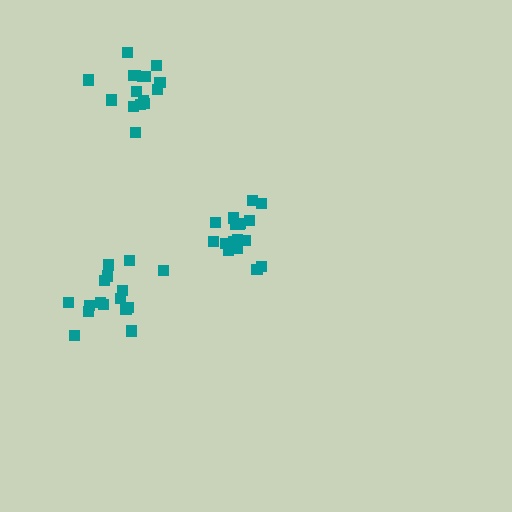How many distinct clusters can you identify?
There are 3 distinct clusters.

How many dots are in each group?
Group 1: 17 dots, Group 2: 16 dots, Group 3: 16 dots (49 total).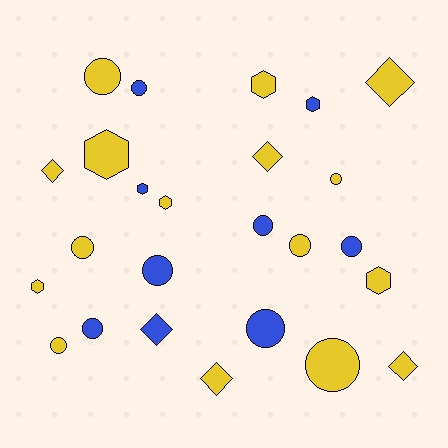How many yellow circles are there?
There are 6 yellow circles.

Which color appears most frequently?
Yellow, with 16 objects.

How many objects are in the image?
There are 25 objects.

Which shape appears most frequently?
Circle, with 12 objects.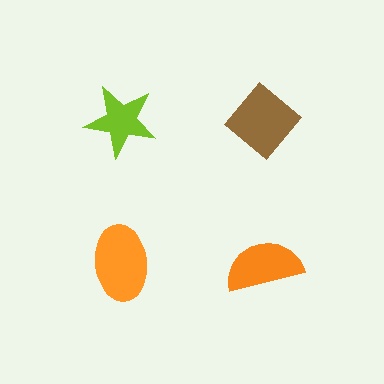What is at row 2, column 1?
An orange ellipse.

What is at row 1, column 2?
A brown diamond.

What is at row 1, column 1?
A lime star.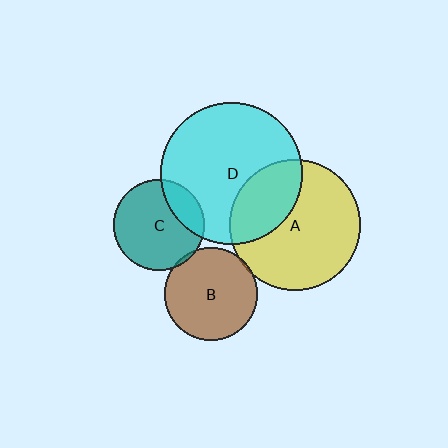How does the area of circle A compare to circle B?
Approximately 2.0 times.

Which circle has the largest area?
Circle D (cyan).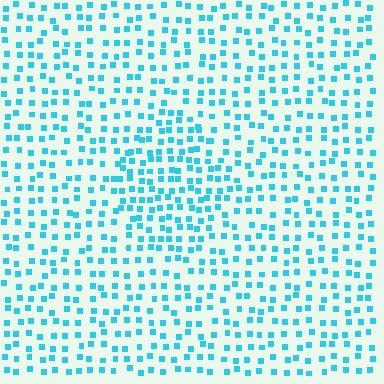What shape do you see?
I see a diamond.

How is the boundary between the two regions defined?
The boundary is defined by a change in element density (approximately 1.6x ratio). All elements are the same color, size, and shape.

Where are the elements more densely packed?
The elements are more densely packed inside the diamond boundary.